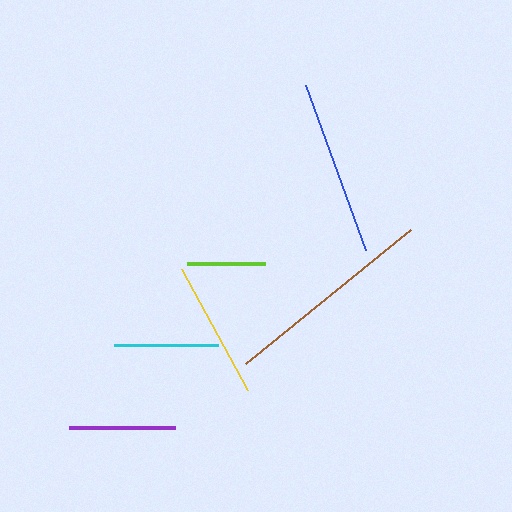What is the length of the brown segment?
The brown segment is approximately 213 pixels long.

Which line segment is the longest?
The brown line is the longest at approximately 213 pixels.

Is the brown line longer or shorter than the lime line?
The brown line is longer than the lime line.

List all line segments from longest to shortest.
From longest to shortest: brown, blue, yellow, purple, cyan, lime.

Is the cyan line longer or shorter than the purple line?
The purple line is longer than the cyan line.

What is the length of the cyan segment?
The cyan segment is approximately 104 pixels long.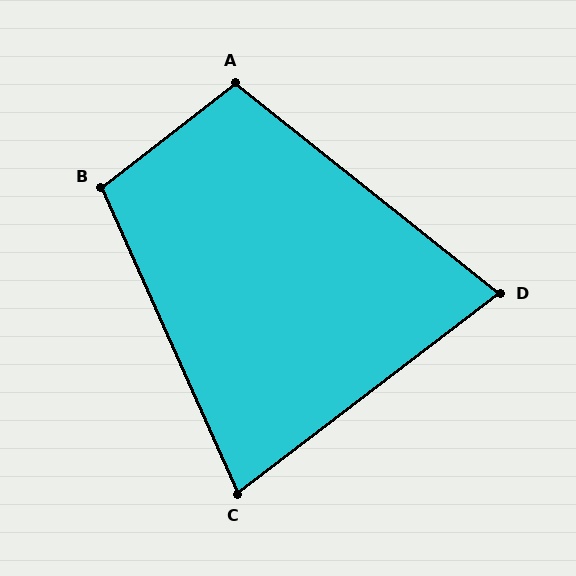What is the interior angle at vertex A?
Approximately 103 degrees (obtuse).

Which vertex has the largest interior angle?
B, at approximately 104 degrees.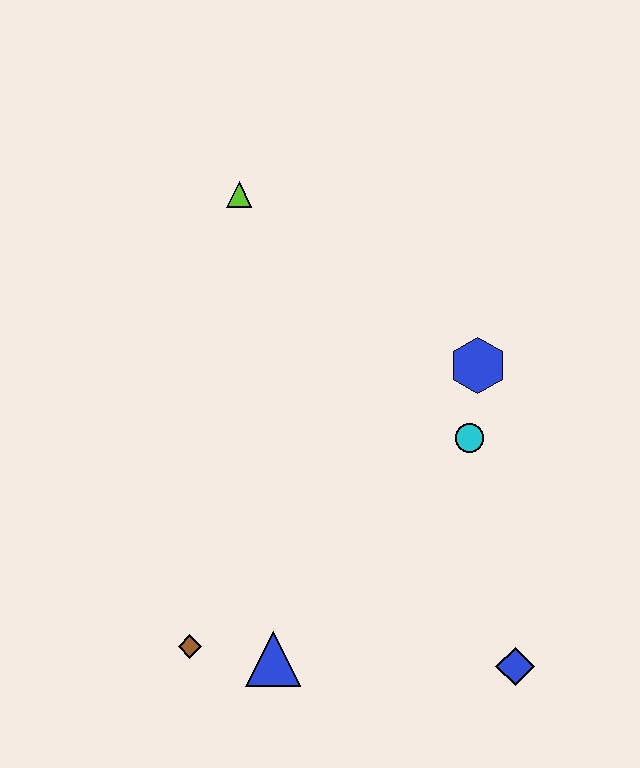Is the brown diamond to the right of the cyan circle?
No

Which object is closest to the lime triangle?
The blue hexagon is closest to the lime triangle.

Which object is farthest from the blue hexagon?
The brown diamond is farthest from the blue hexagon.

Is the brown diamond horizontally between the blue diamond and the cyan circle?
No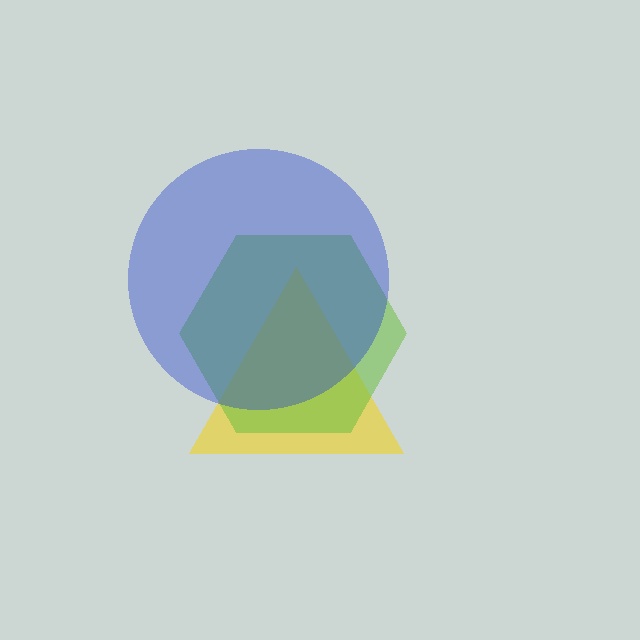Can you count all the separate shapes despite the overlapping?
Yes, there are 3 separate shapes.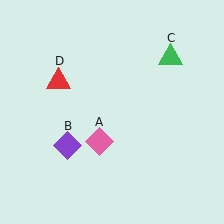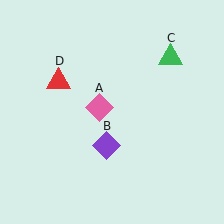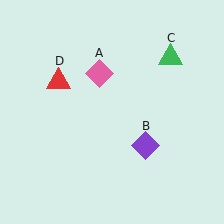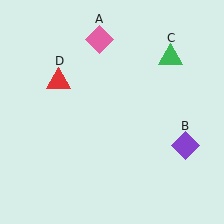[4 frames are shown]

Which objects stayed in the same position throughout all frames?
Green triangle (object C) and red triangle (object D) remained stationary.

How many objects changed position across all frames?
2 objects changed position: pink diamond (object A), purple diamond (object B).